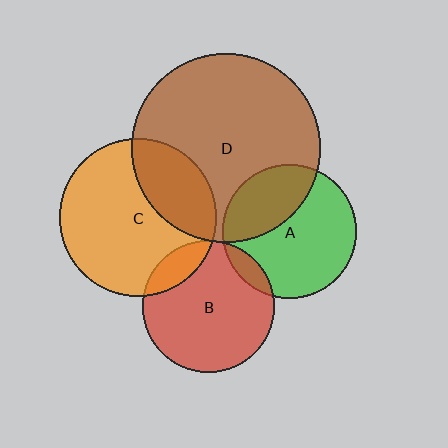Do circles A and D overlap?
Yes.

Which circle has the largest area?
Circle D (brown).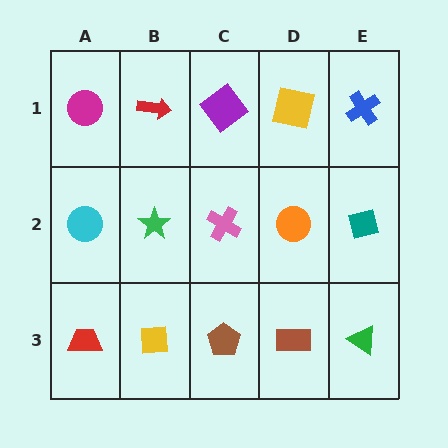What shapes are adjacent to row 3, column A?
A cyan circle (row 2, column A), a yellow square (row 3, column B).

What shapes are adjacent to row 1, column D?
An orange circle (row 2, column D), a purple diamond (row 1, column C), a blue cross (row 1, column E).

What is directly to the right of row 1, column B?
A purple diamond.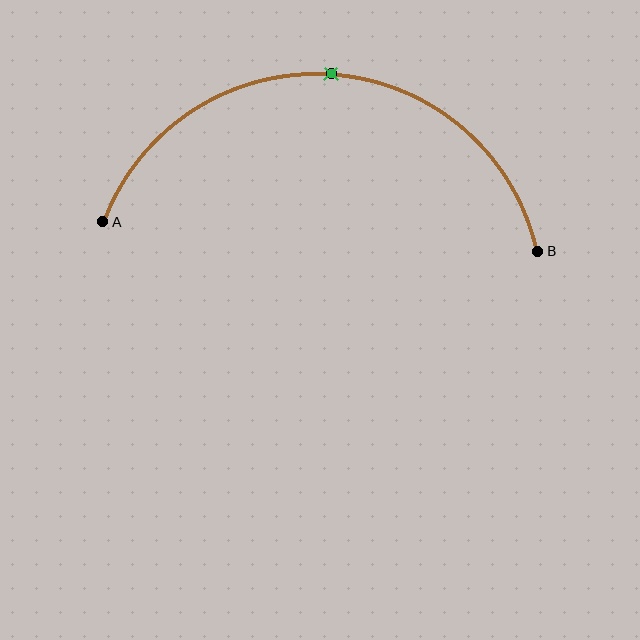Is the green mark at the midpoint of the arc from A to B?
Yes. The green mark lies on the arc at equal arc-length from both A and B — it is the arc midpoint.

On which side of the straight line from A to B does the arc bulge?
The arc bulges above the straight line connecting A and B.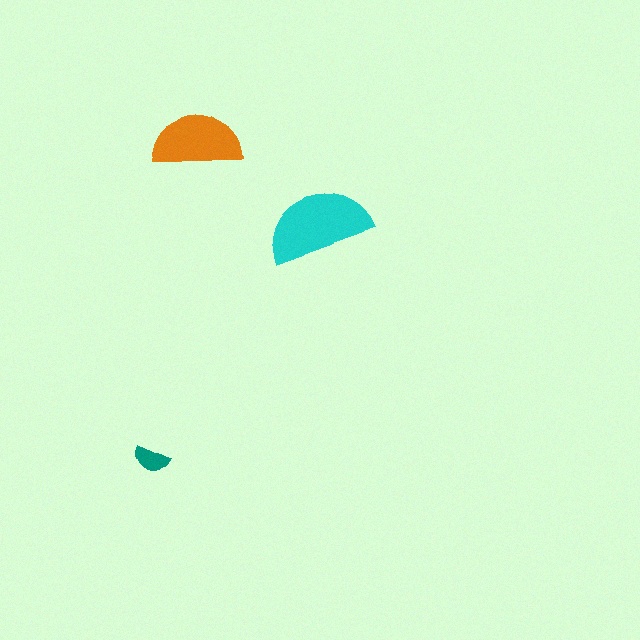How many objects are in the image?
There are 3 objects in the image.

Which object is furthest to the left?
The teal semicircle is leftmost.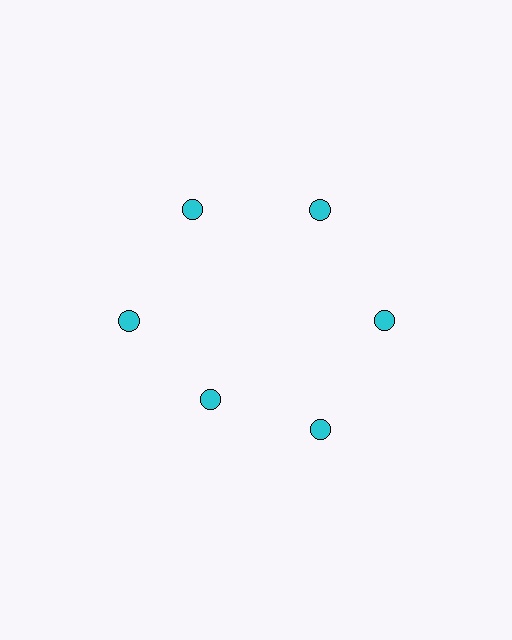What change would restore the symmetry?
The symmetry would be restored by moving it outward, back onto the ring so that all 6 circles sit at equal angles and equal distance from the center.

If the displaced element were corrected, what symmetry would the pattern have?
It would have 6-fold rotational symmetry — the pattern would map onto itself every 60 degrees.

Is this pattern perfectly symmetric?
No. The 6 cyan circles are arranged in a ring, but one element near the 7 o'clock position is pulled inward toward the center, breaking the 6-fold rotational symmetry.